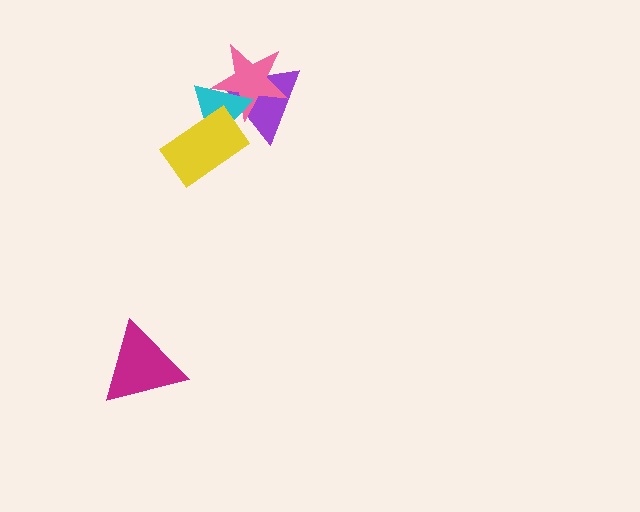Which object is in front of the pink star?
The cyan triangle is in front of the pink star.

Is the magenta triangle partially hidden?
No, no other shape covers it.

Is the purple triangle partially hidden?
Yes, it is partially covered by another shape.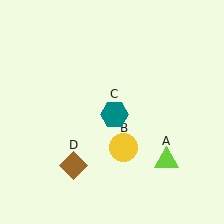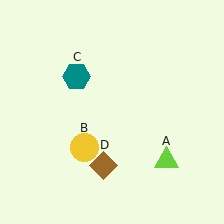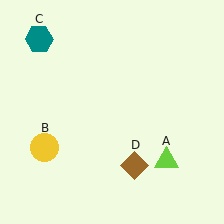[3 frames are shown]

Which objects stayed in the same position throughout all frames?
Lime triangle (object A) remained stationary.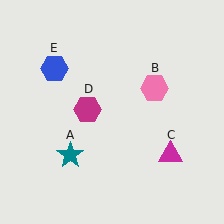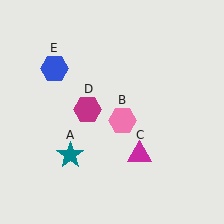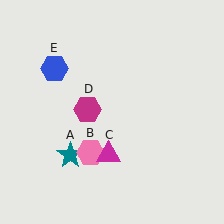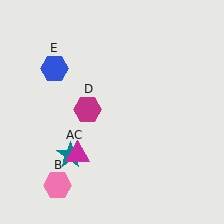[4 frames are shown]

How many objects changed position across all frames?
2 objects changed position: pink hexagon (object B), magenta triangle (object C).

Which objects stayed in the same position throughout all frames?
Teal star (object A) and magenta hexagon (object D) and blue hexagon (object E) remained stationary.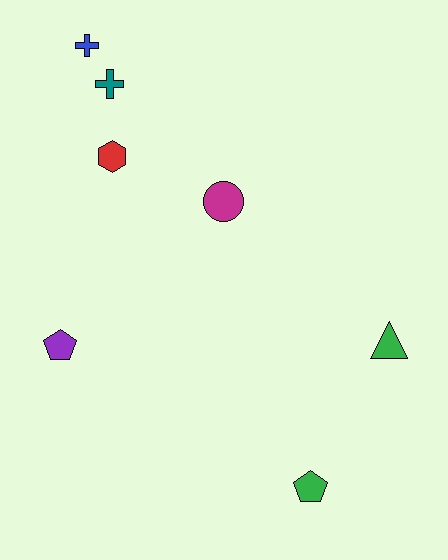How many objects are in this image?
There are 7 objects.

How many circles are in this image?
There is 1 circle.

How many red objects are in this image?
There is 1 red object.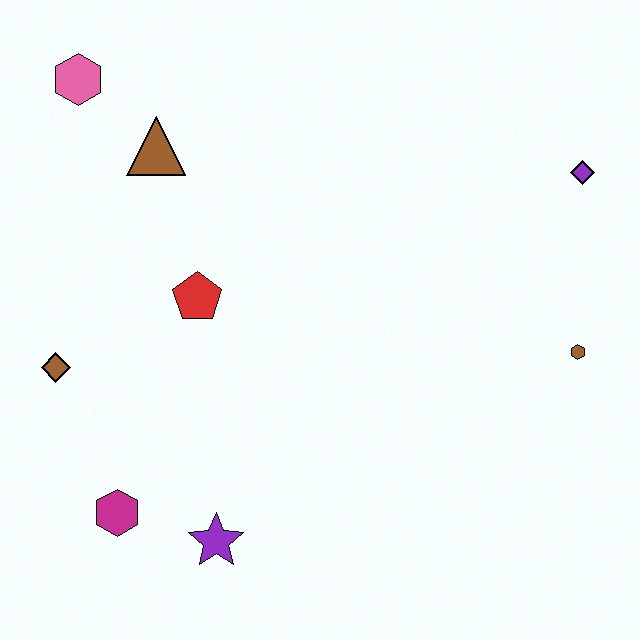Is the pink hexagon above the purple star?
Yes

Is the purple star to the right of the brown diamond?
Yes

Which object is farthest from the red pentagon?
The purple diamond is farthest from the red pentagon.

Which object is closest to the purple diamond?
The brown hexagon is closest to the purple diamond.